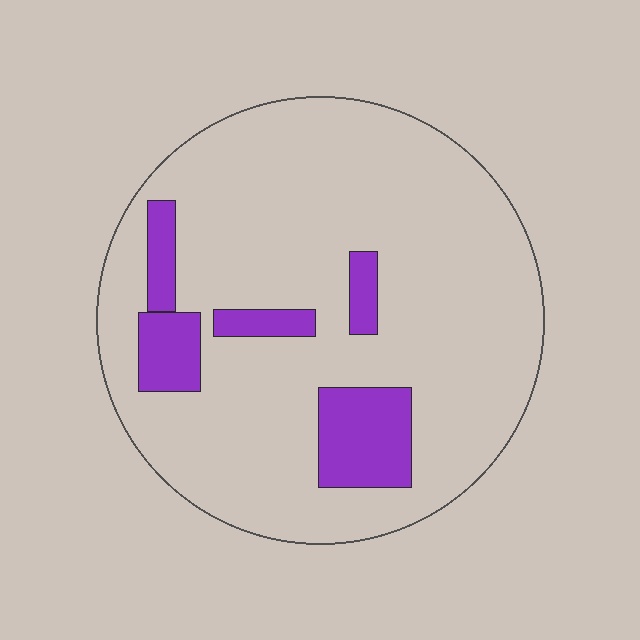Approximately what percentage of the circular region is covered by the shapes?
Approximately 15%.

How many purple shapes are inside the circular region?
5.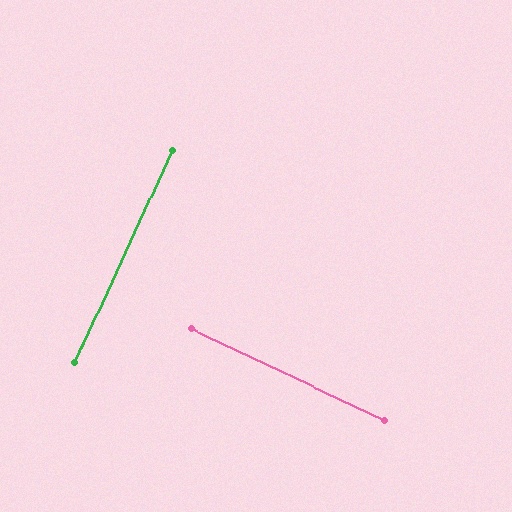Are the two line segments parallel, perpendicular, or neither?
Perpendicular — they meet at approximately 89°.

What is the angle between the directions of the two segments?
Approximately 89 degrees.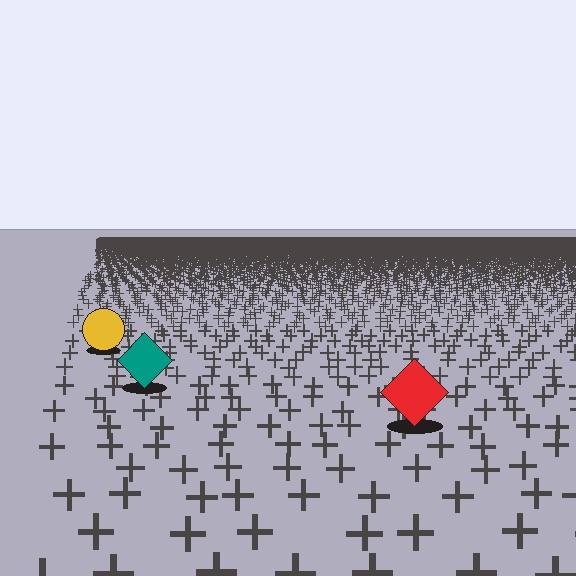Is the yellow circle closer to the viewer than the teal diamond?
No. The teal diamond is closer — you can tell from the texture gradient: the ground texture is coarser near it.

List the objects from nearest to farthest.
From nearest to farthest: the red diamond, the teal diamond, the yellow circle.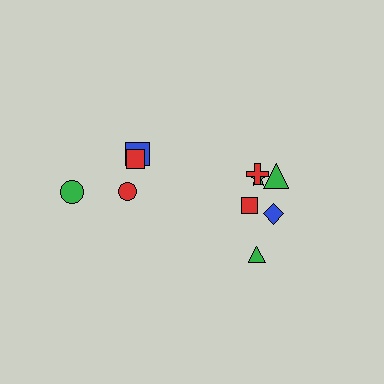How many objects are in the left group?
There are 4 objects.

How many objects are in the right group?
There are 6 objects.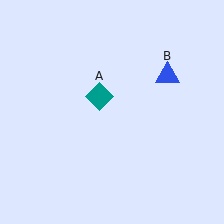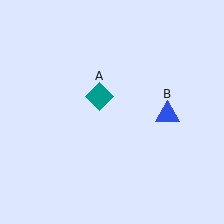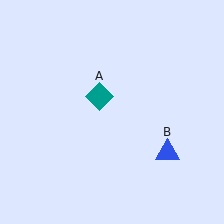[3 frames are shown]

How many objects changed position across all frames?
1 object changed position: blue triangle (object B).